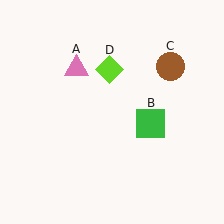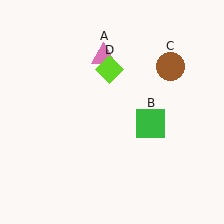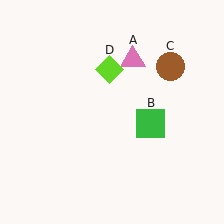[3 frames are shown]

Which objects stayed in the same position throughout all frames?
Green square (object B) and brown circle (object C) and lime diamond (object D) remained stationary.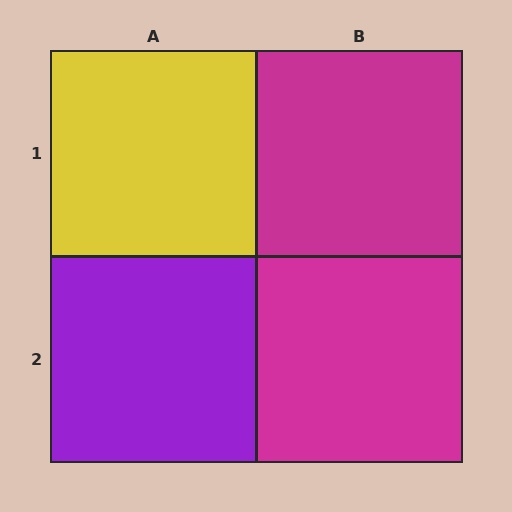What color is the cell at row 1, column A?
Yellow.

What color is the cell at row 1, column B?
Magenta.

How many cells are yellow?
1 cell is yellow.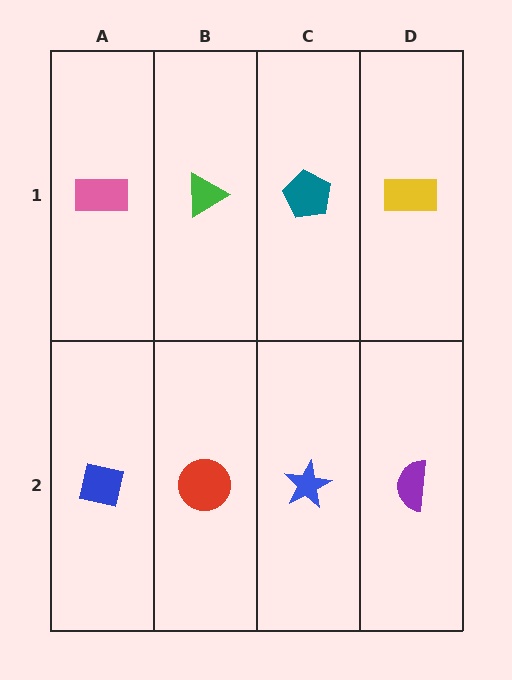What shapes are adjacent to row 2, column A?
A pink rectangle (row 1, column A), a red circle (row 2, column B).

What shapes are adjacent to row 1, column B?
A red circle (row 2, column B), a pink rectangle (row 1, column A), a teal pentagon (row 1, column C).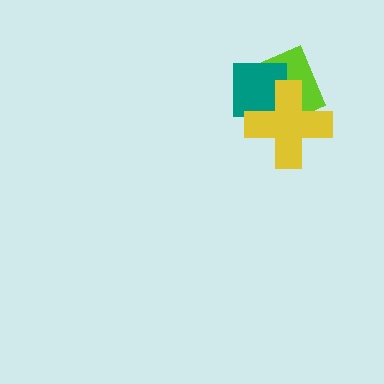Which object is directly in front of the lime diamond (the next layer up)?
The teal square is directly in front of the lime diamond.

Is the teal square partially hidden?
Yes, it is partially covered by another shape.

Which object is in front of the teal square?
The yellow cross is in front of the teal square.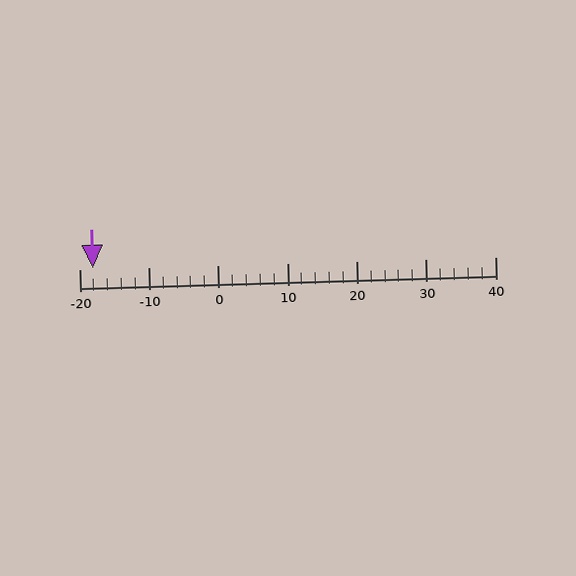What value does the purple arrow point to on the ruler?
The purple arrow points to approximately -18.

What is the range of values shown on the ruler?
The ruler shows values from -20 to 40.